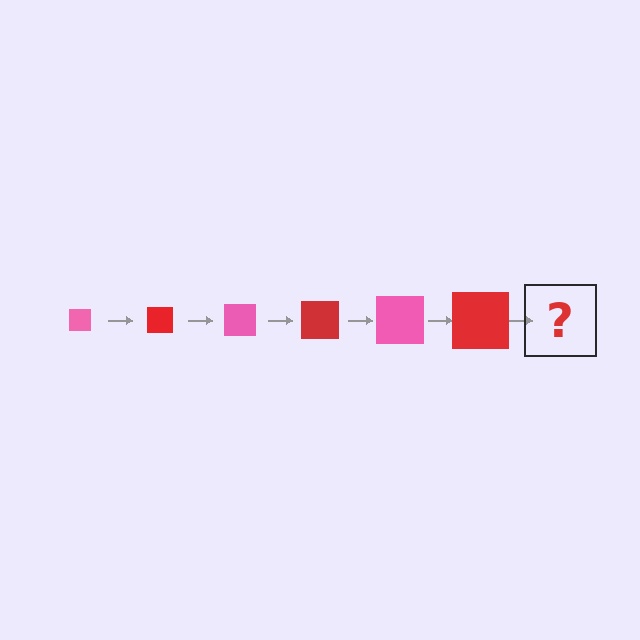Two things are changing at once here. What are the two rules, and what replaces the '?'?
The two rules are that the square grows larger each step and the color cycles through pink and red. The '?' should be a pink square, larger than the previous one.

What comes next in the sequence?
The next element should be a pink square, larger than the previous one.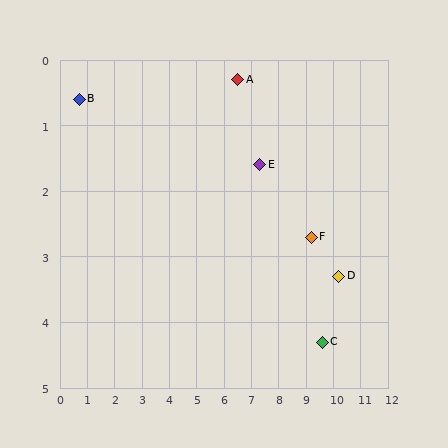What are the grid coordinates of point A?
Point A is at approximately (6.5, 0.3).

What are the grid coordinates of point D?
Point D is at approximately (10.2, 3.3).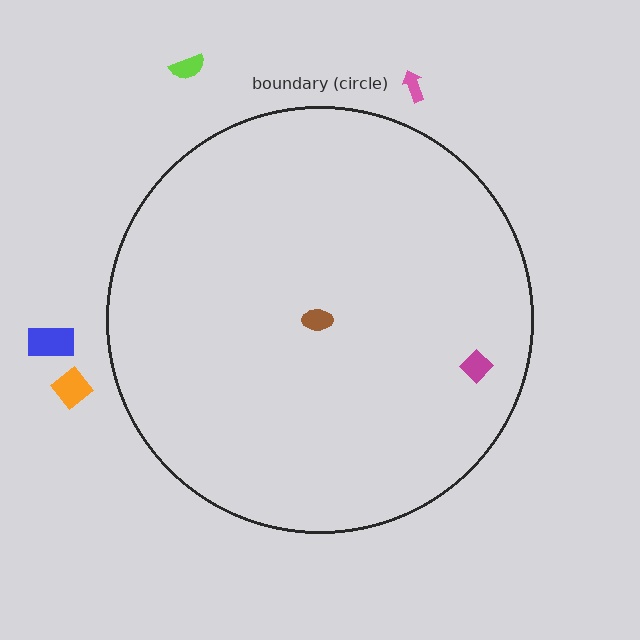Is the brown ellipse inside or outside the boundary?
Inside.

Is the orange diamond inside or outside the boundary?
Outside.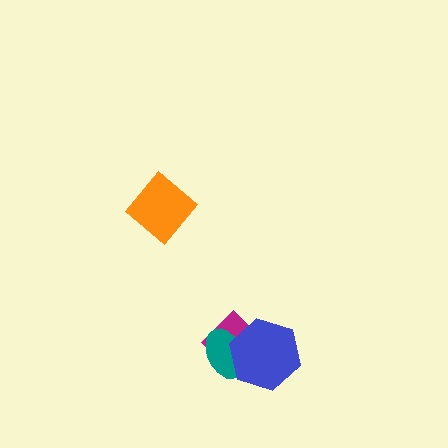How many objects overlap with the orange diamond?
0 objects overlap with the orange diamond.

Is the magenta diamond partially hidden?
Yes, it is partially covered by another shape.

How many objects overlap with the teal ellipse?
2 objects overlap with the teal ellipse.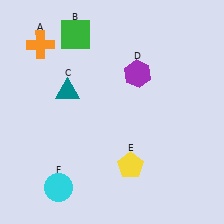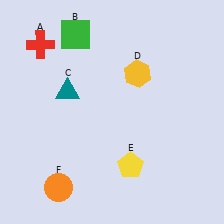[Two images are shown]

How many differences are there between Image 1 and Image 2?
There are 3 differences between the two images.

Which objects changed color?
A changed from orange to red. D changed from purple to yellow. F changed from cyan to orange.